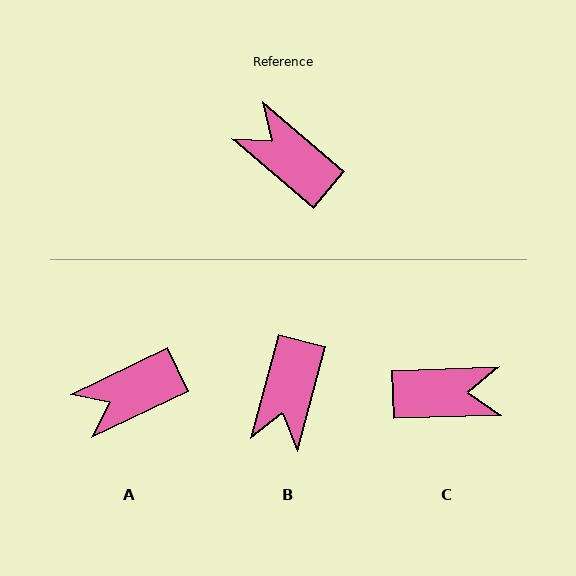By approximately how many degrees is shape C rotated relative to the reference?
Approximately 138 degrees clockwise.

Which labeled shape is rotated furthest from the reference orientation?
C, about 138 degrees away.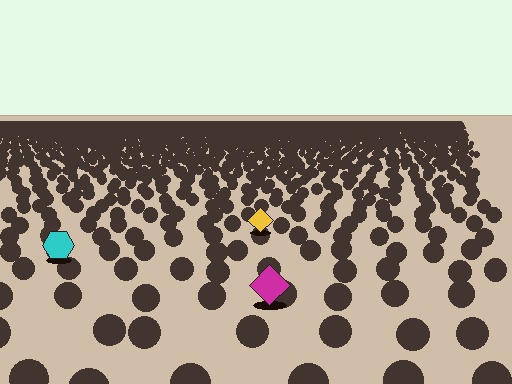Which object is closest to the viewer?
The magenta diamond is closest. The texture marks near it are larger and more spread out.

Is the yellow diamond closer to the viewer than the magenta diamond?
No. The magenta diamond is closer — you can tell from the texture gradient: the ground texture is coarser near it.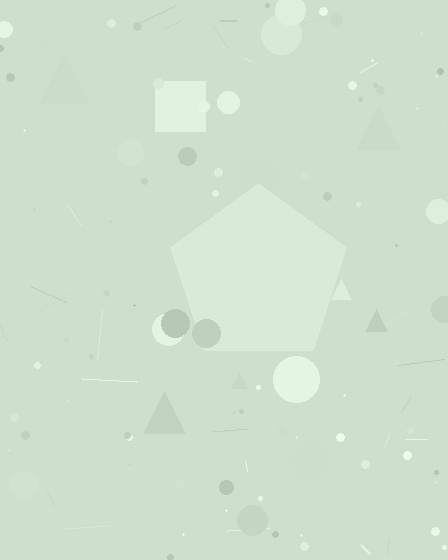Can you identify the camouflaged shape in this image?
The camouflaged shape is a pentagon.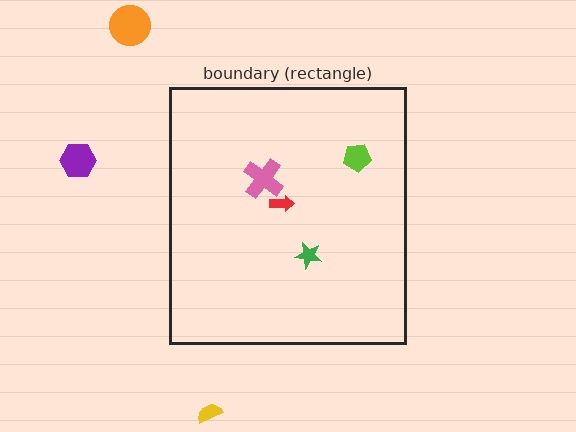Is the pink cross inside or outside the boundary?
Inside.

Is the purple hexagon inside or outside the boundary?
Outside.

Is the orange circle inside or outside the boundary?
Outside.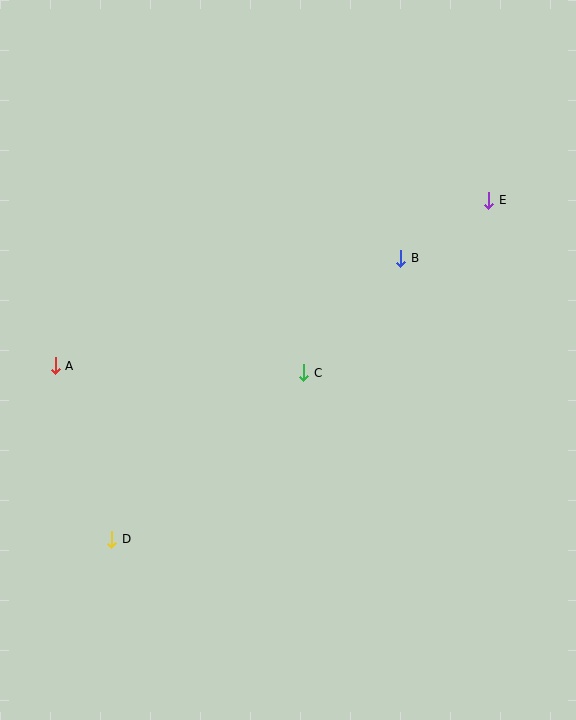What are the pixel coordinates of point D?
Point D is at (112, 539).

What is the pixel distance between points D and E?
The distance between D and E is 507 pixels.